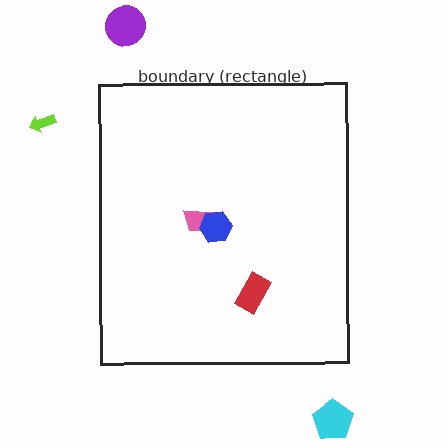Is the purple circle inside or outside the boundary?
Outside.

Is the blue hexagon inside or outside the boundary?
Inside.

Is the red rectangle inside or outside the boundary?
Inside.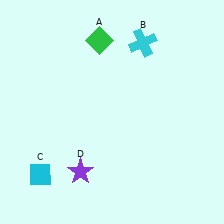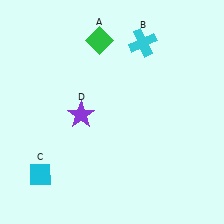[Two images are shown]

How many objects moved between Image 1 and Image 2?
1 object moved between the two images.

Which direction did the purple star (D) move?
The purple star (D) moved up.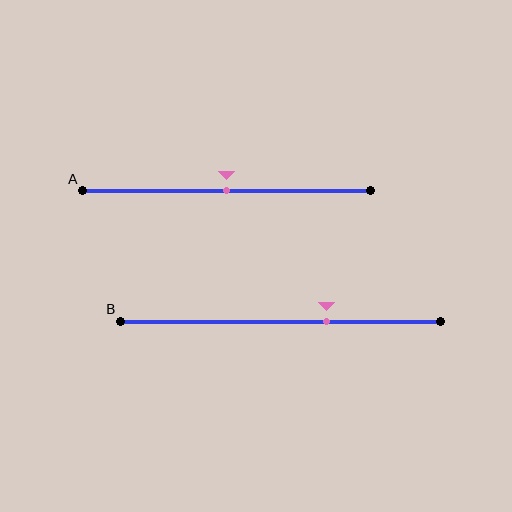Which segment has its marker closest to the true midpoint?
Segment A has its marker closest to the true midpoint.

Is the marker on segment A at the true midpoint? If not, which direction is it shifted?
Yes, the marker on segment A is at the true midpoint.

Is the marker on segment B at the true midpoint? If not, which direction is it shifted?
No, the marker on segment B is shifted to the right by about 14% of the segment length.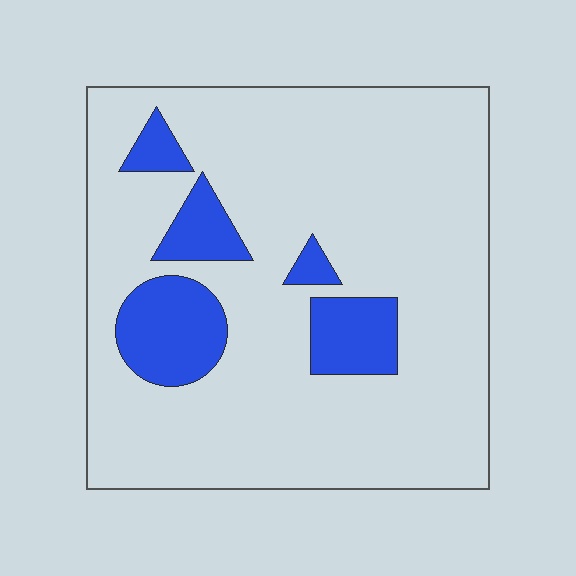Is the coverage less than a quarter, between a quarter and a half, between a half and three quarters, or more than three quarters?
Less than a quarter.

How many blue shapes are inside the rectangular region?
5.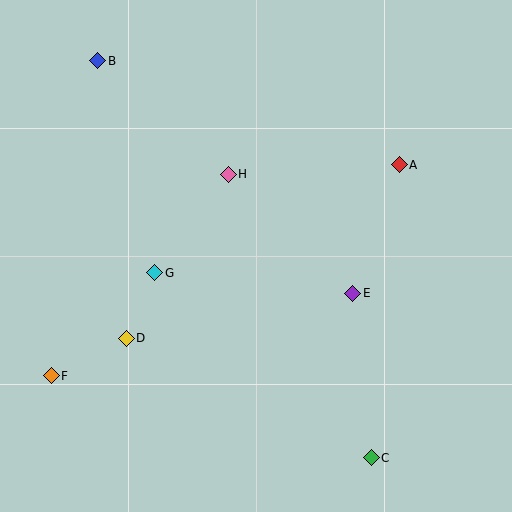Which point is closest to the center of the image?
Point H at (228, 174) is closest to the center.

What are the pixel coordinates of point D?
Point D is at (126, 338).